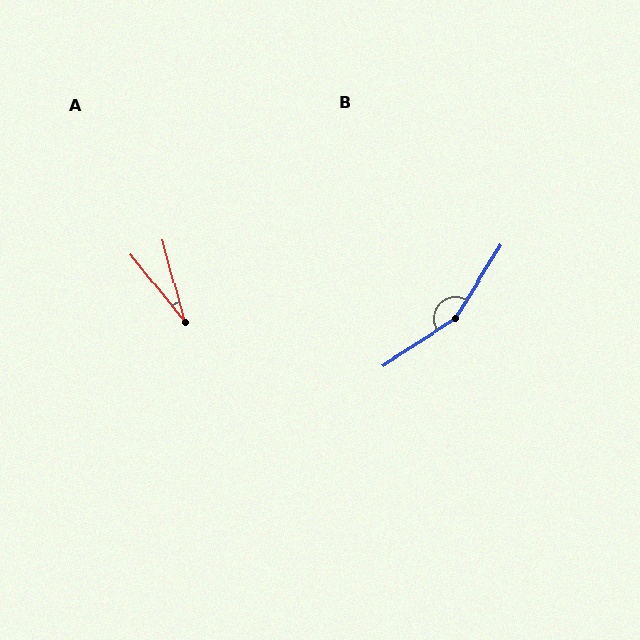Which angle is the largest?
B, at approximately 155 degrees.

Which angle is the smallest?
A, at approximately 24 degrees.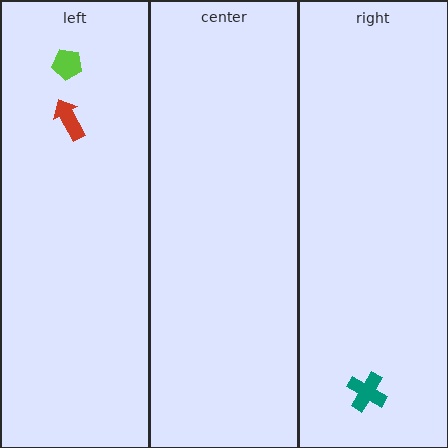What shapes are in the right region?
The teal cross.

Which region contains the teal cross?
The right region.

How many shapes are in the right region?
1.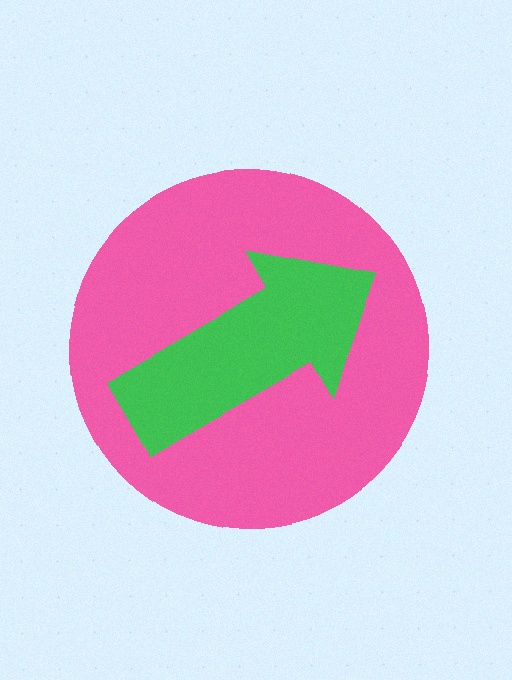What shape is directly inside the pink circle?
The green arrow.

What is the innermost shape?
The green arrow.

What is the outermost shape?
The pink circle.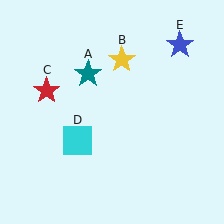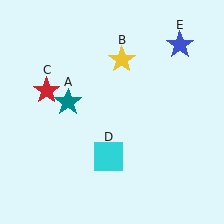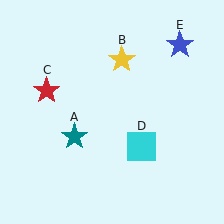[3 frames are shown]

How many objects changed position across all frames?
2 objects changed position: teal star (object A), cyan square (object D).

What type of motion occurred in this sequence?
The teal star (object A), cyan square (object D) rotated counterclockwise around the center of the scene.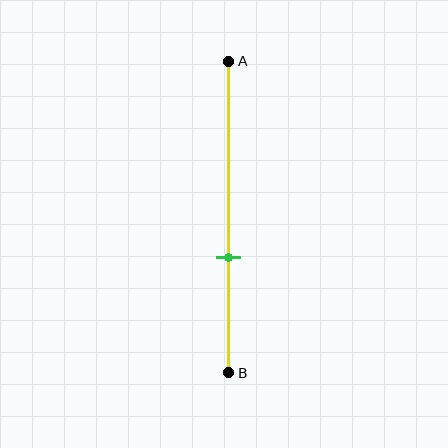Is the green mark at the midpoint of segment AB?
No, the mark is at about 65% from A, not at the 50% midpoint.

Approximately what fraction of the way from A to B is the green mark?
The green mark is approximately 65% of the way from A to B.